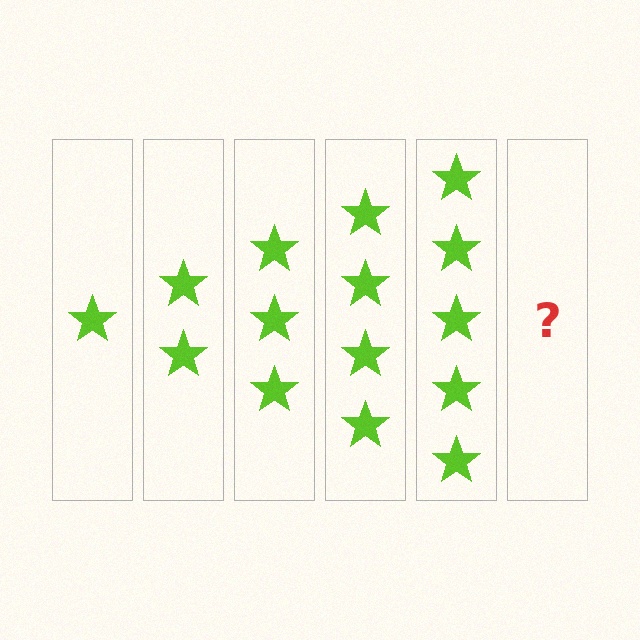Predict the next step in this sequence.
The next step is 6 stars.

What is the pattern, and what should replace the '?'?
The pattern is that each step adds one more star. The '?' should be 6 stars.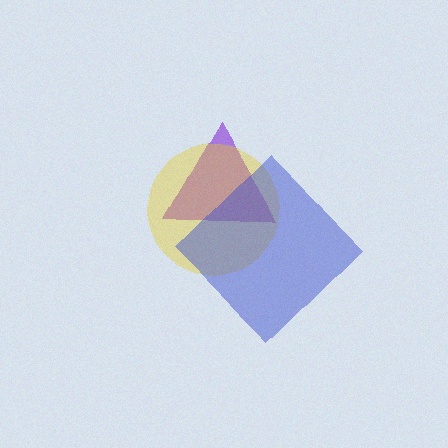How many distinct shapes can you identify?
There are 3 distinct shapes: a purple triangle, a yellow circle, a blue diamond.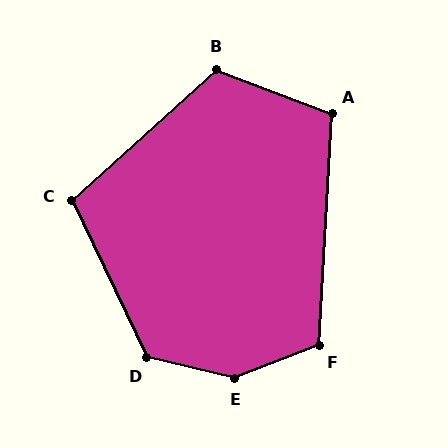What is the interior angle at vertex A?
Approximately 108 degrees (obtuse).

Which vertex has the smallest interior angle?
C, at approximately 106 degrees.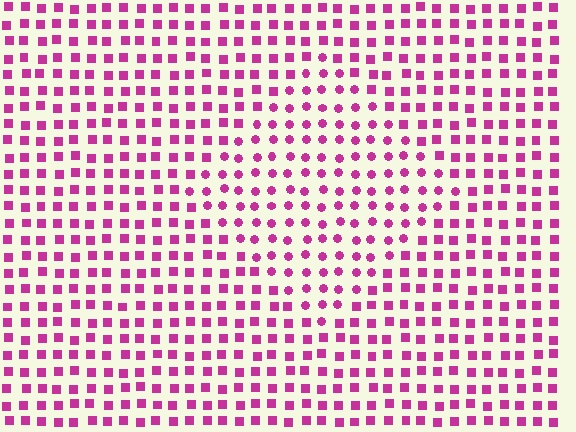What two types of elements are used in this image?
The image uses circles inside the diamond region and squares outside it.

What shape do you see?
I see a diamond.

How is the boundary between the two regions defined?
The boundary is defined by a change in element shape: circles inside vs. squares outside. All elements share the same color and spacing.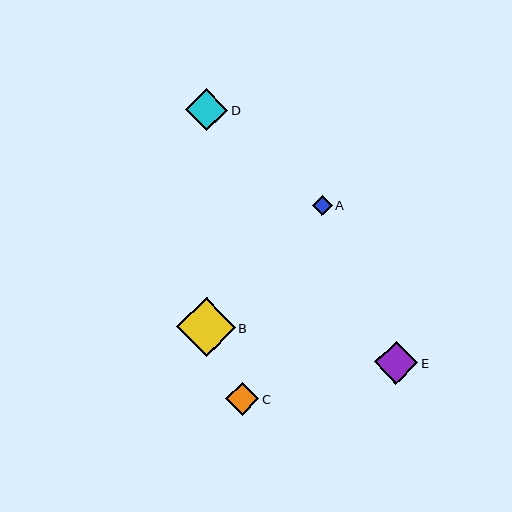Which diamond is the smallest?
Diamond A is the smallest with a size of approximately 20 pixels.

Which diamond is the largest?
Diamond B is the largest with a size of approximately 59 pixels.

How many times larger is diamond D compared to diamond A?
Diamond D is approximately 2.2 times the size of diamond A.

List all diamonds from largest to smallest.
From largest to smallest: B, E, D, C, A.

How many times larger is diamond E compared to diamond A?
Diamond E is approximately 2.2 times the size of diamond A.